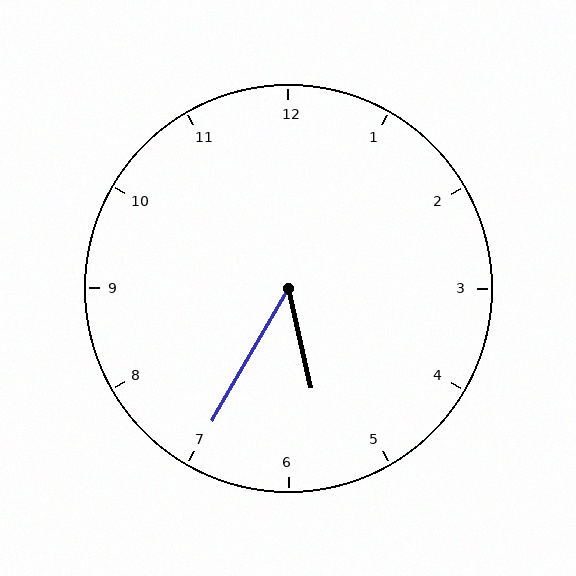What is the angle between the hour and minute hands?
Approximately 42 degrees.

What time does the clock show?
5:35.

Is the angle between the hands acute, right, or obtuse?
It is acute.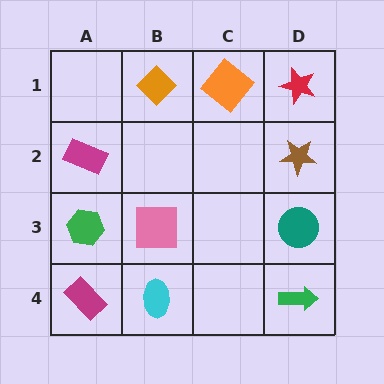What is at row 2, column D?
A brown star.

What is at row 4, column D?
A green arrow.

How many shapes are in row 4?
3 shapes.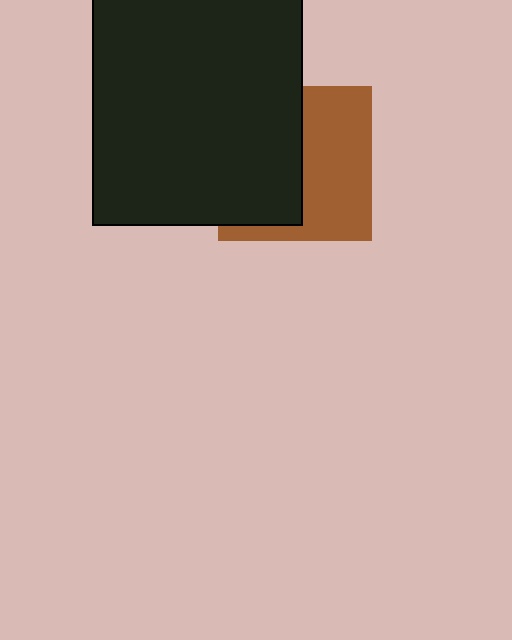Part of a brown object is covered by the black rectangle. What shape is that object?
It is a square.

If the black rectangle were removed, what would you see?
You would see the complete brown square.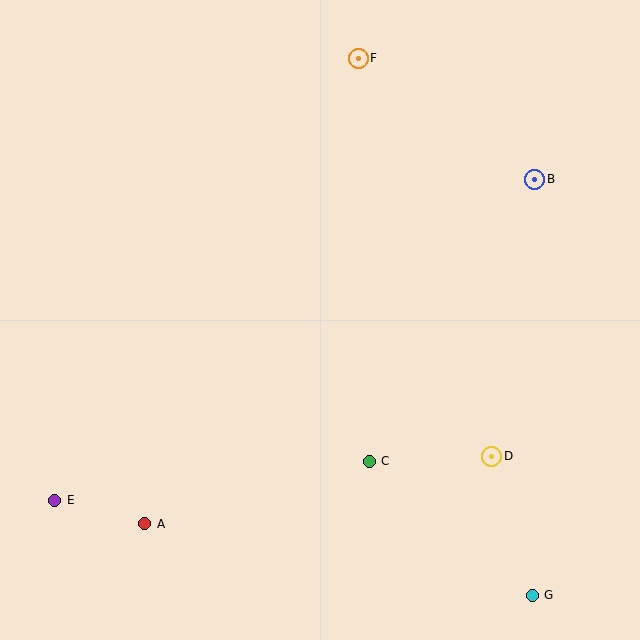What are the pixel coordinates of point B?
Point B is at (535, 179).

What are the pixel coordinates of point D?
Point D is at (492, 456).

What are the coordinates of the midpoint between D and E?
The midpoint between D and E is at (273, 478).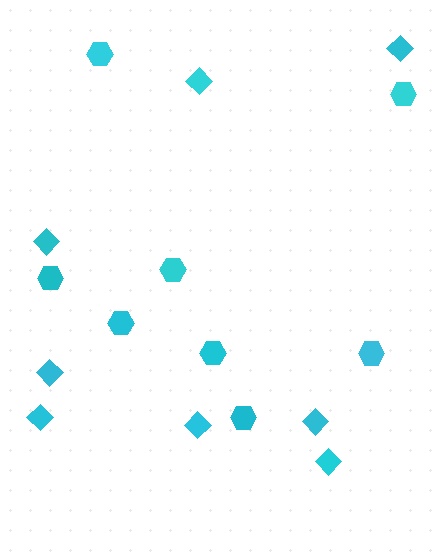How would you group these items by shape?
There are 2 groups: one group of hexagons (8) and one group of diamonds (8).